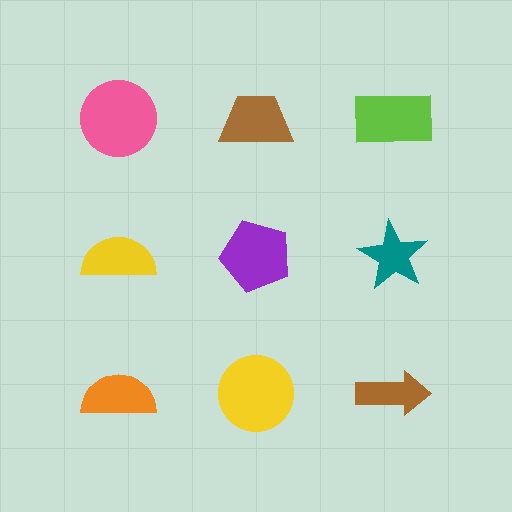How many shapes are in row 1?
3 shapes.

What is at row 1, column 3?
A lime rectangle.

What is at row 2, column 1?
A yellow semicircle.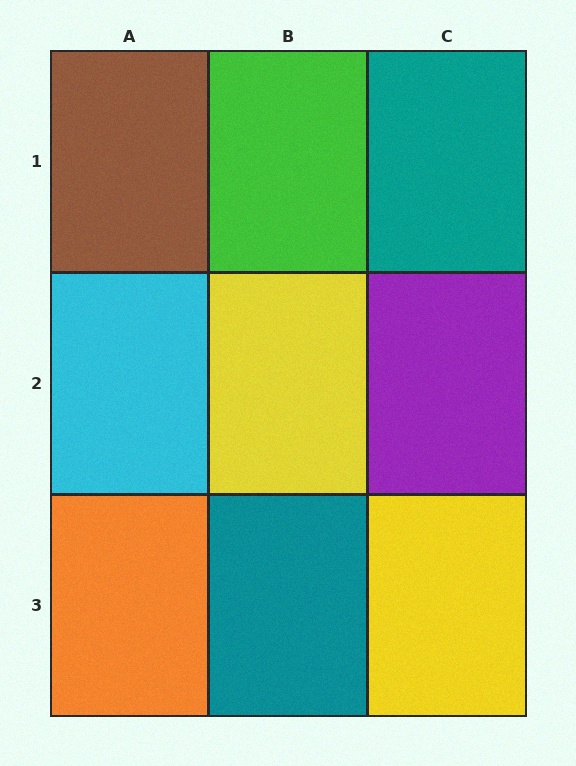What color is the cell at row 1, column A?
Brown.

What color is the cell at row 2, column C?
Purple.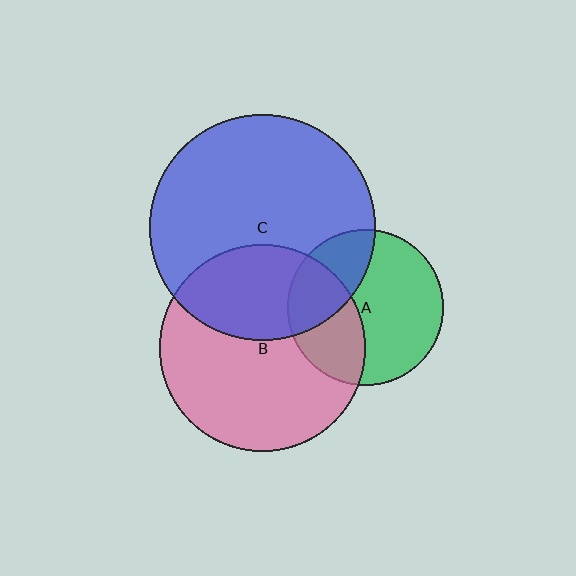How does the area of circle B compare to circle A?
Approximately 1.7 times.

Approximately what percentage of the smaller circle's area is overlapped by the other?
Approximately 30%.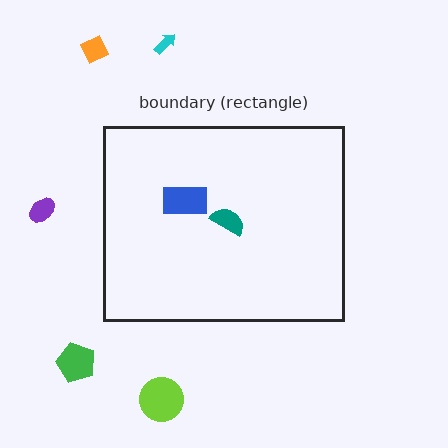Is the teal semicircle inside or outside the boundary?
Inside.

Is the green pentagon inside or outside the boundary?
Outside.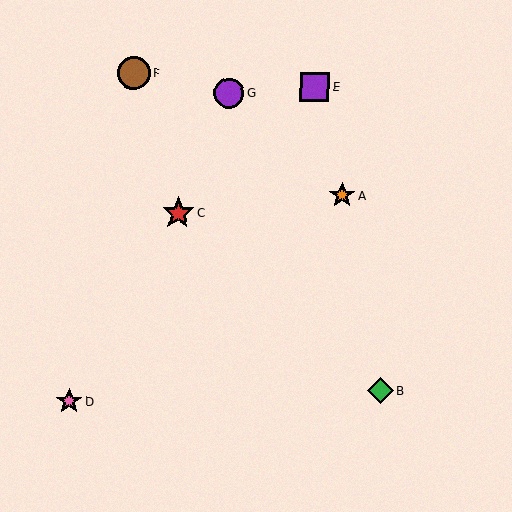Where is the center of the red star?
The center of the red star is at (178, 213).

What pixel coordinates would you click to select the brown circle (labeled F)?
Click at (133, 73) to select the brown circle F.